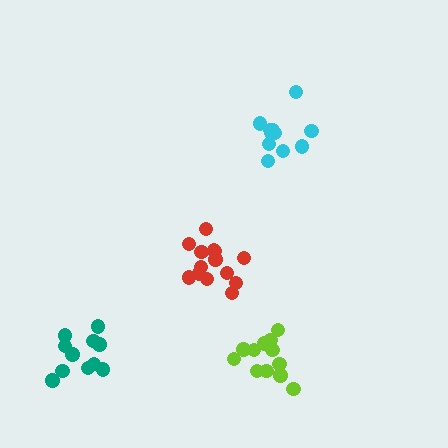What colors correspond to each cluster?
The clusters are colored: cyan, red, lime, teal.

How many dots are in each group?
Group 1: 11 dots, Group 2: 14 dots, Group 3: 12 dots, Group 4: 11 dots (48 total).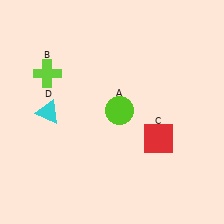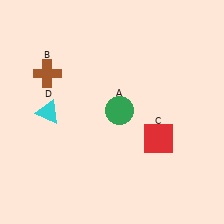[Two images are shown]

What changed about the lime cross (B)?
In Image 1, B is lime. In Image 2, it changed to brown.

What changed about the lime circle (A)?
In Image 1, A is lime. In Image 2, it changed to green.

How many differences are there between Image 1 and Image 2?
There are 2 differences between the two images.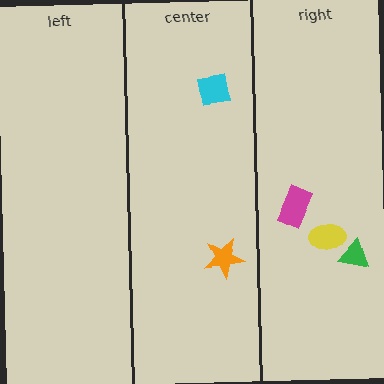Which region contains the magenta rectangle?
The right region.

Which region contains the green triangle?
The right region.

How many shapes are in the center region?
2.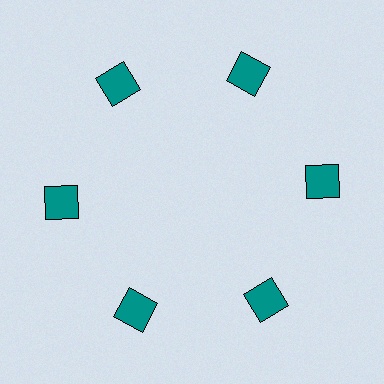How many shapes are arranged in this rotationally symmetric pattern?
There are 6 shapes, arranged in 6 groups of 1.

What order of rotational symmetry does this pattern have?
This pattern has 6-fold rotational symmetry.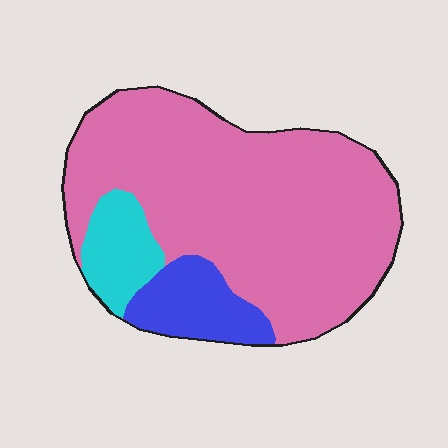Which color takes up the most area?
Pink, at roughly 75%.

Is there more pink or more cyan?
Pink.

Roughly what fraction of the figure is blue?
Blue covers about 15% of the figure.